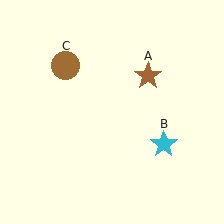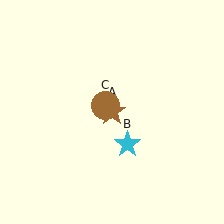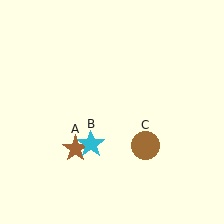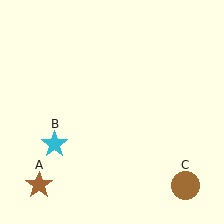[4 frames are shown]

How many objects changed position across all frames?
3 objects changed position: brown star (object A), cyan star (object B), brown circle (object C).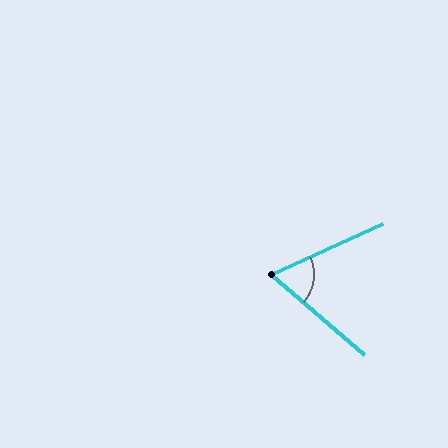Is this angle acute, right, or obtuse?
It is acute.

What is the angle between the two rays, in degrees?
Approximately 65 degrees.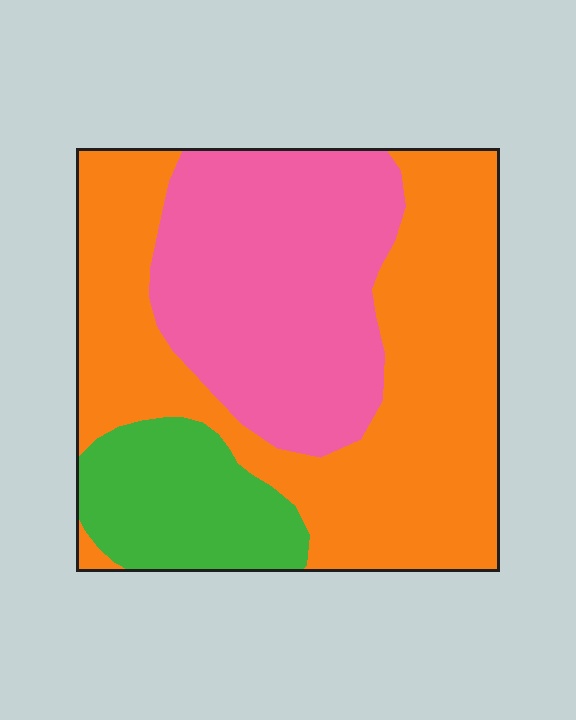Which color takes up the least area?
Green, at roughly 15%.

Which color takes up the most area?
Orange, at roughly 50%.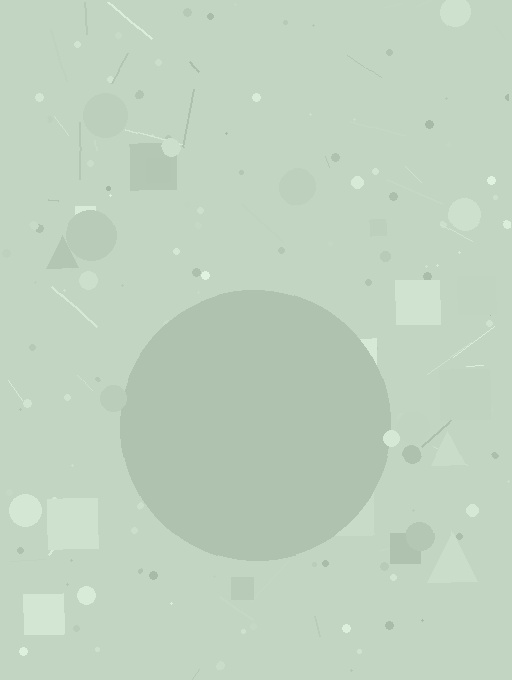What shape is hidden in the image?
A circle is hidden in the image.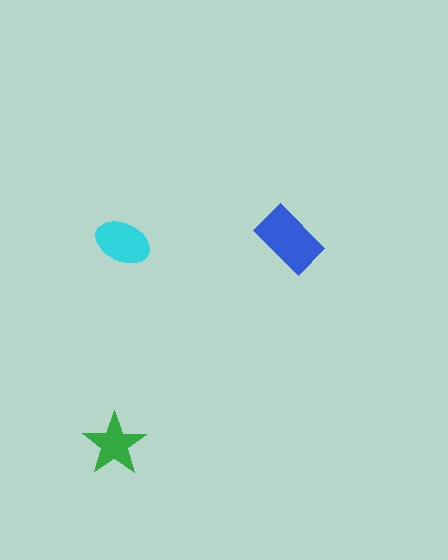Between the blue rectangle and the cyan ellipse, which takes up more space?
The blue rectangle.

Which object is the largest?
The blue rectangle.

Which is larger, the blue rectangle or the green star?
The blue rectangle.